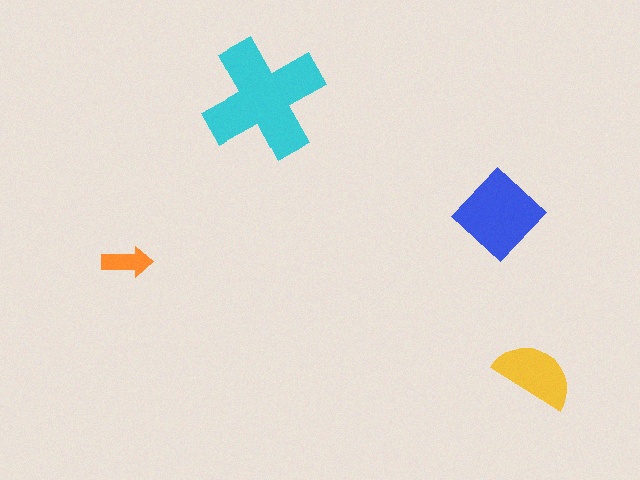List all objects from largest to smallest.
The cyan cross, the blue diamond, the yellow semicircle, the orange arrow.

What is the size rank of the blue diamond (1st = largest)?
2nd.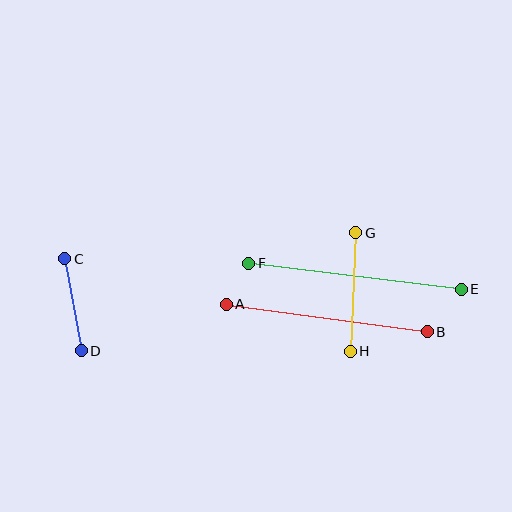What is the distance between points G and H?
The distance is approximately 119 pixels.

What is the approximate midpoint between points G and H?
The midpoint is at approximately (353, 292) pixels.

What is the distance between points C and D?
The distance is approximately 93 pixels.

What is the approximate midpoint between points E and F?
The midpoint is at approximately (355, 276) pixels.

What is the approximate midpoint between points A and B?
The midpoint is at approximately (327, 318) pixels.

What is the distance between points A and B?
The distance is approximately 203 pixels.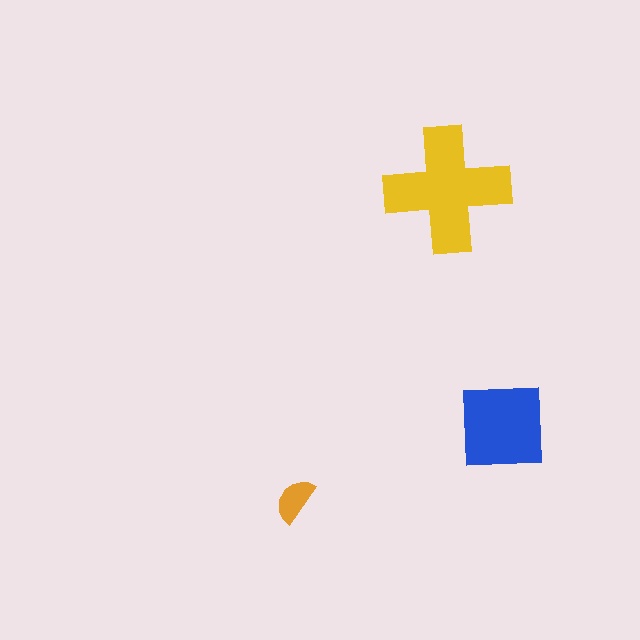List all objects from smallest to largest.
The orange semicircle, the blue square, the yellow cross.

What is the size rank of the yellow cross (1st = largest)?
1st.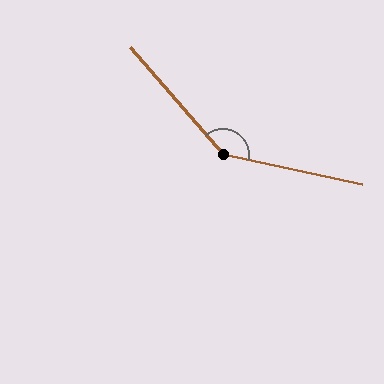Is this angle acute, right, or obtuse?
It is obtuse.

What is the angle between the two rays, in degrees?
Approximately 143 degrees.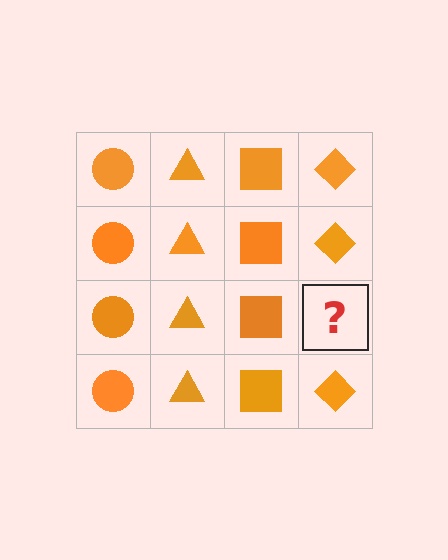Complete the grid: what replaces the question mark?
The question mark should be replaced with an orange diamond.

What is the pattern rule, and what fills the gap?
The rule is that each column has a consistent shape. The gap should be filled with an orange diamond.